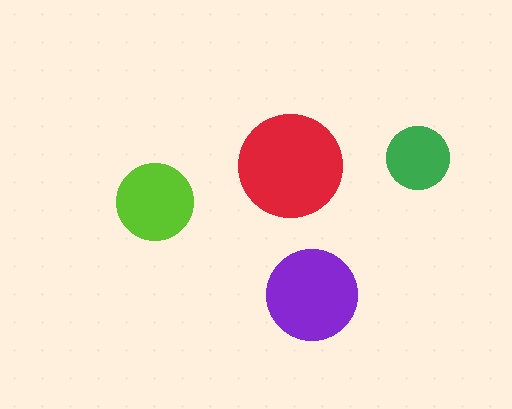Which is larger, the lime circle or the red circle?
The red one.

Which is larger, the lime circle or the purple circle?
The purple one.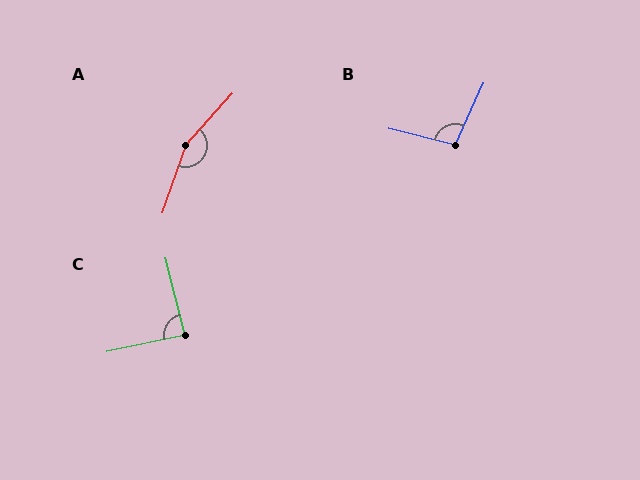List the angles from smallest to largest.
C (88°), B (100°), A (157°).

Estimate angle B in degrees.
Approximately 100 degrees.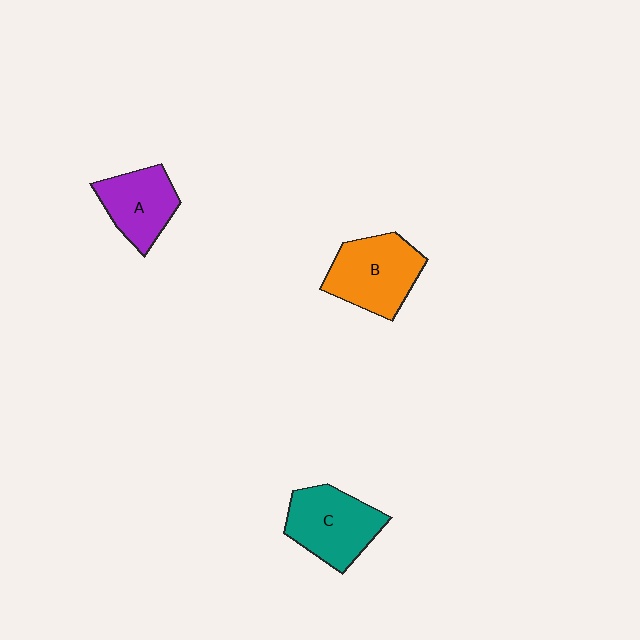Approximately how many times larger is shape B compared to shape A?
Approximately 1.3 times.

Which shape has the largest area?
Shape B (orange).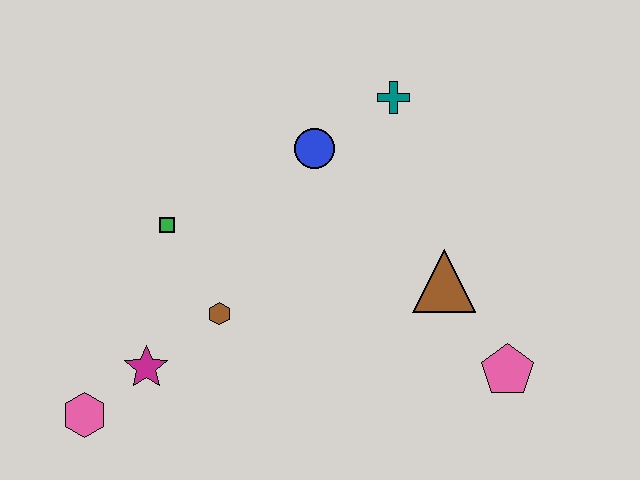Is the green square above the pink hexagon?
Yes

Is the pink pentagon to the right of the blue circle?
Yes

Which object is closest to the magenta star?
The pink hexagon is closest to the magenta star.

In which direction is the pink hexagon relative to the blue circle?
The pink hexagon is below the blue circle.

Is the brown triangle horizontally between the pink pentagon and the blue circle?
Yes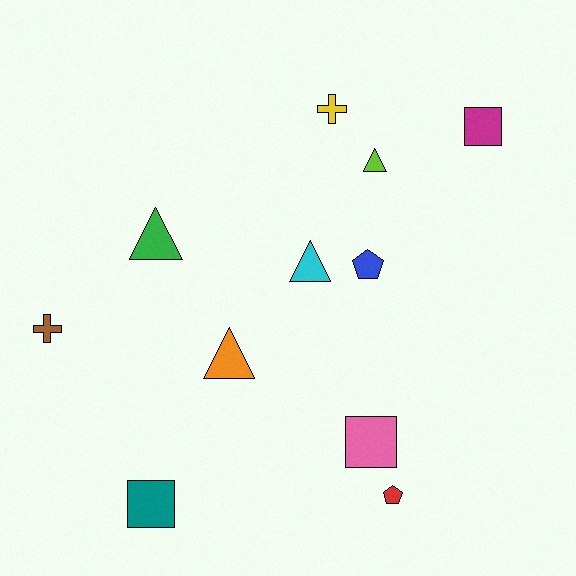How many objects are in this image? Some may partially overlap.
There are 11 objects.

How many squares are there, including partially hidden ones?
There are 3 squares.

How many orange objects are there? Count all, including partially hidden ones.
There is 1 orange object.